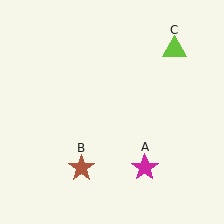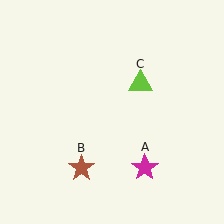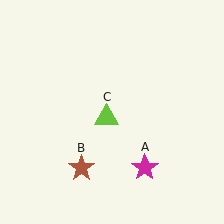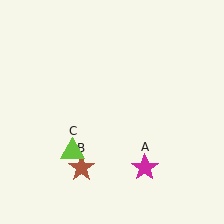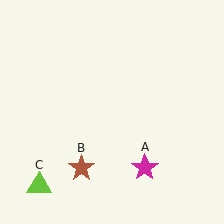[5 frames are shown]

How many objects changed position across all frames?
1 object changed position: lime triangle (object C).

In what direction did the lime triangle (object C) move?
The lime triangle (object C) moved down and to the left.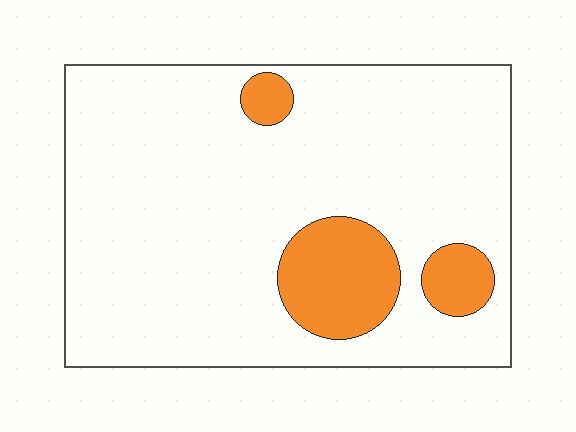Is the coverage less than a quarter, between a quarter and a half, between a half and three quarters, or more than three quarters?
Less than a quarter.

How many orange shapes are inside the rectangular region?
3.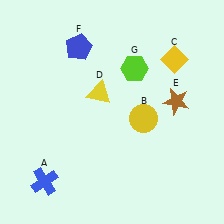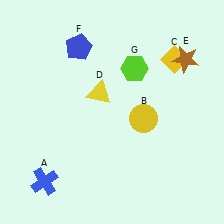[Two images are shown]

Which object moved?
The brown star (E) moved up.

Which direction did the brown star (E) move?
The brown star (E) moved up.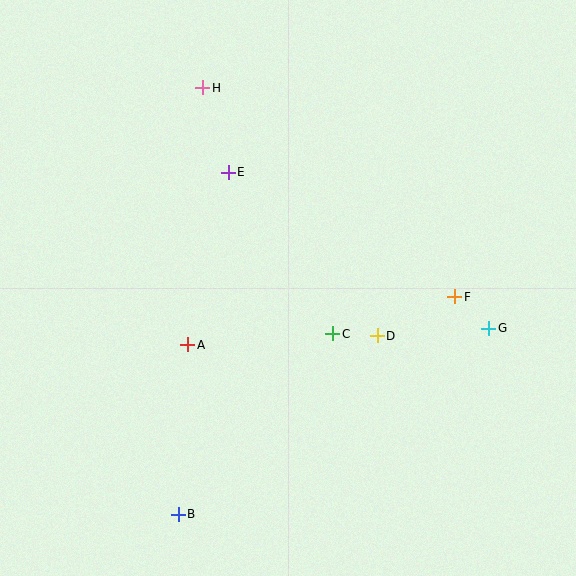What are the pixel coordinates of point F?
Point F is at (454, 297).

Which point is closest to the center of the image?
Point C at (333, 334) is closest to the center.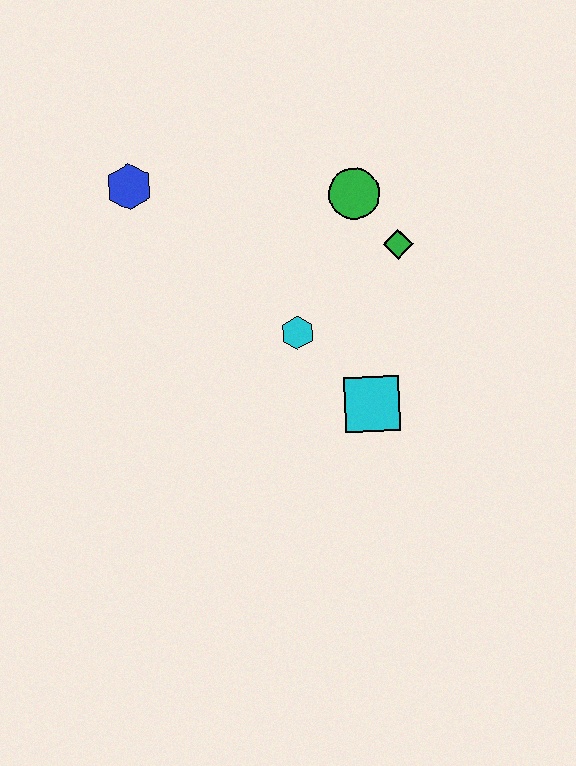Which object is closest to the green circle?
The green diamond is closest to the green circle.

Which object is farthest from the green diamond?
The blue hexagon is farthest from the green diamond.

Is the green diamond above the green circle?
No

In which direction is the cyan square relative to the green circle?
The cyan square is below the green circle.